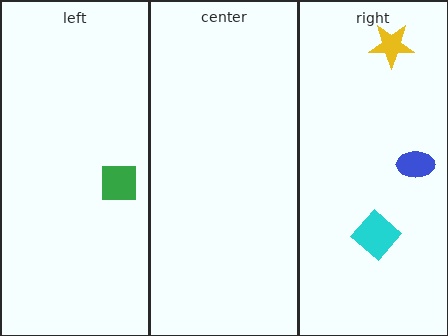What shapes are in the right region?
The blue ellipse, the cyan diamond, the yellow star.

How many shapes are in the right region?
3.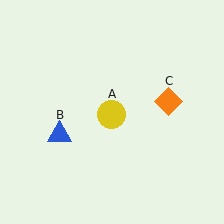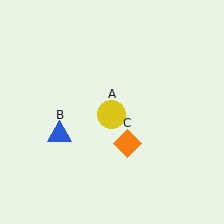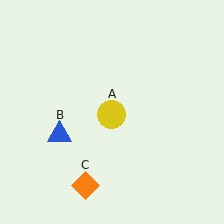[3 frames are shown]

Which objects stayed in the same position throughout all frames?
Yellow circle (object A) and blue triangle (object B) remained stationary.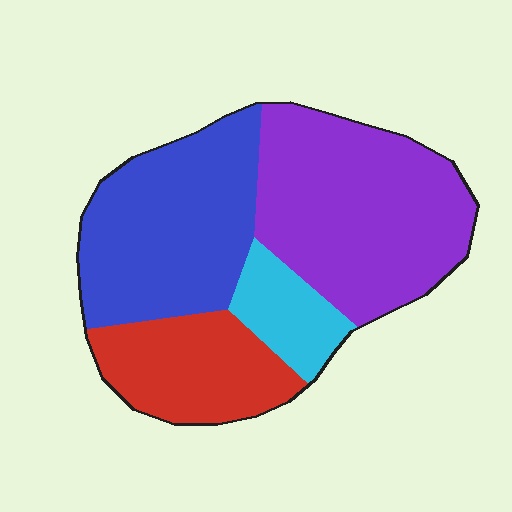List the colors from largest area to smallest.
From largest to smallest: purple, blue, red, cyan.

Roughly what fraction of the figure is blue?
Blue takes up about one third (1/3) of the figure.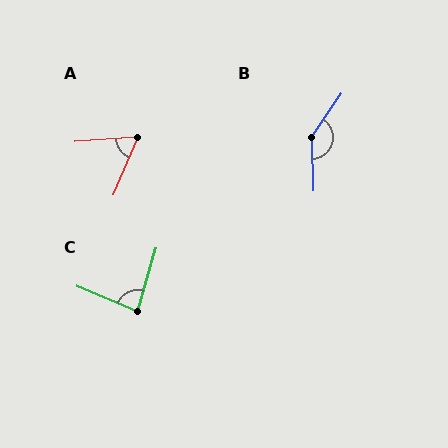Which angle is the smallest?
A, at approximately 64 degrees.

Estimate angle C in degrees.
Approximately 83 degrees.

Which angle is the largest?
B, at approximately 144 degrees.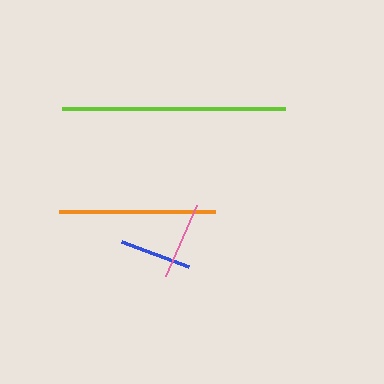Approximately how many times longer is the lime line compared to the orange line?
The lime line is approximately 1.4 times the length of the orange line.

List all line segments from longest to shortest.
From longest to shortest: lime, orange, pink, blue.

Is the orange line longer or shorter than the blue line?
The orange line is longer than the blue line.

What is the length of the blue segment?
The blue segment is approximately 71 pixels long.